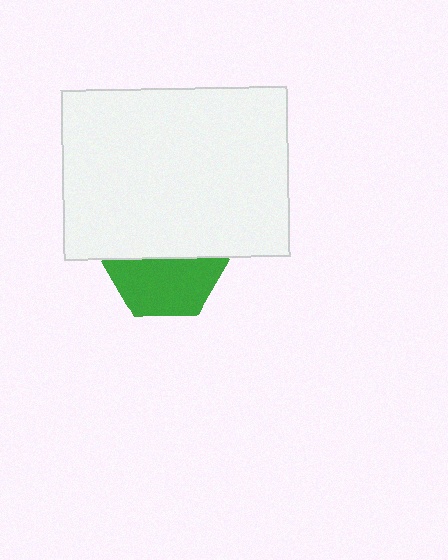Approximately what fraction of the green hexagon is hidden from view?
Roughly 48% of the green hexagon is hidden behind the white rectangle.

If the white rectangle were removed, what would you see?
You would see the complete green hexagon.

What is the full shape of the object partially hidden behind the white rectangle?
The partially hidden object is a green hexagon.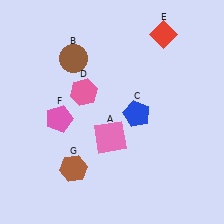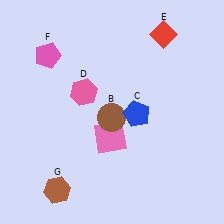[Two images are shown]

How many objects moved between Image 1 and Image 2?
3 objects moved between the two images.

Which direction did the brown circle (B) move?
The brown circle (B) moved down.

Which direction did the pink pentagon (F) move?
The pink pentagon (F) moved up.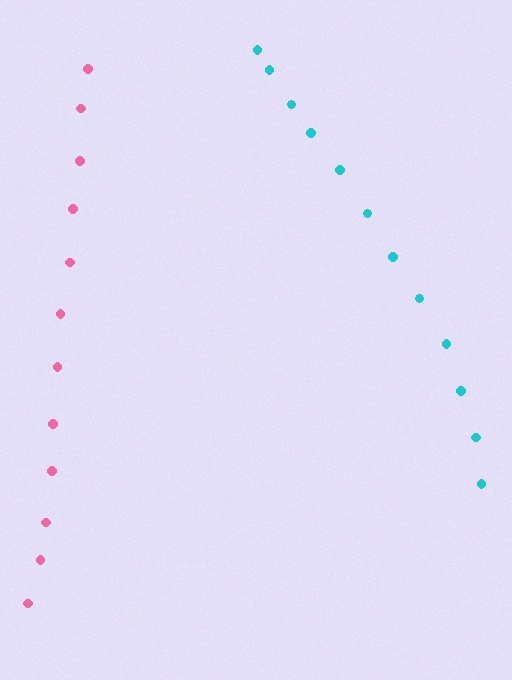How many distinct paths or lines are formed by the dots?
There are 2 distinct paths.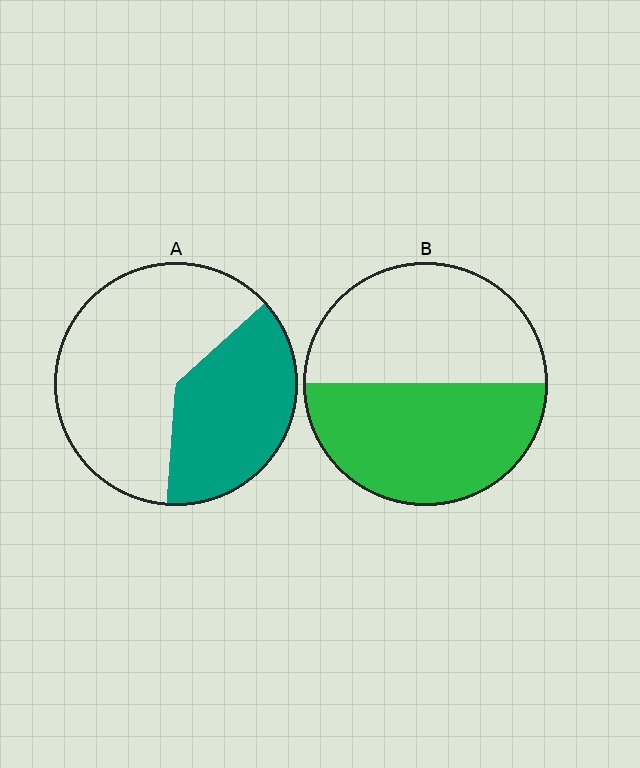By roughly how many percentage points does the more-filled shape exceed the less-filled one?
By roughly 10 percentage points (B over A).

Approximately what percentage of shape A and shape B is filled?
A is approximately 40% and B is approximately 50%.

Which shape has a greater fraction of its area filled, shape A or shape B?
Shape B.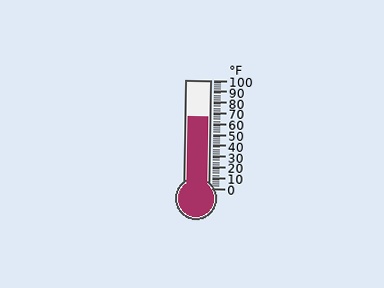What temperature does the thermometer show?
The thermometer shows approximately 66°F.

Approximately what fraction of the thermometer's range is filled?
The thermometer is filled to approximately 65% of its range.